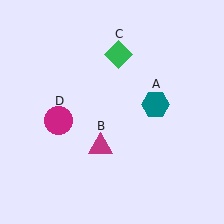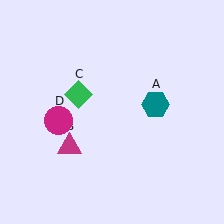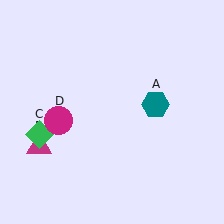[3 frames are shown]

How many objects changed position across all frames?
2 objects changed position: magenta triangle (object B), green diamond (object C).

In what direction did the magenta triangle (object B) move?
The magenta triangle (object B) moved left.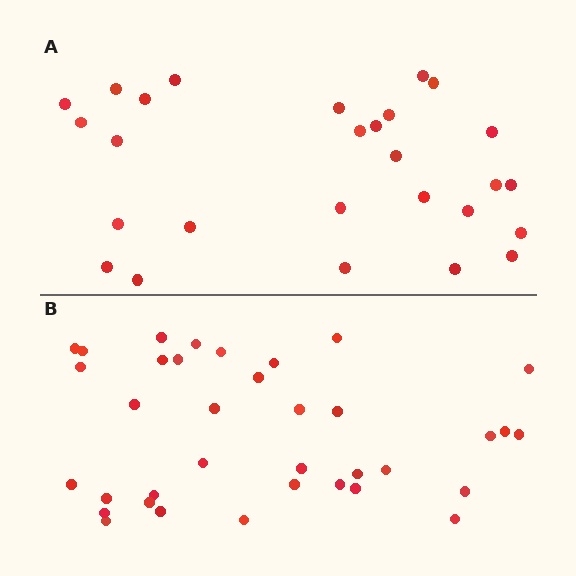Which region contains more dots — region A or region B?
Region B (the bottom region) has more dots.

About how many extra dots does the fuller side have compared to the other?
Region B has roughly 8 or so more dots than region A.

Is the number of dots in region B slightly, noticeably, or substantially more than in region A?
Region B has noticeably more, but not dramatically so. The ratio is roughly 1.3 to 1.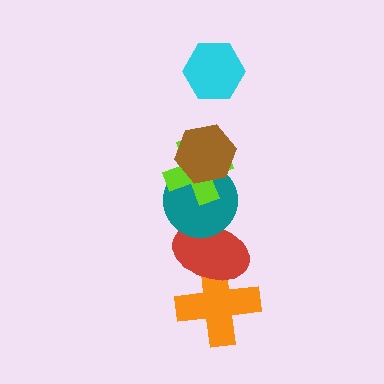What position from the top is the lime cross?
The lime cross is 3rd from the top.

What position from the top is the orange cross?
The orange cross is 6th from the top.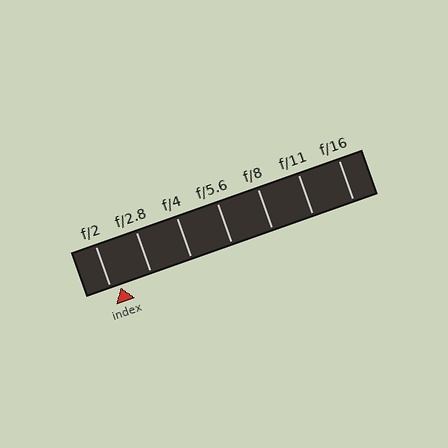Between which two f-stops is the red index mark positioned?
The index mark is between f/2 and f/2.8.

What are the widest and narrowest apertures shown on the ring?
The widest aperture shown is f/2 and the narrowest is f/16.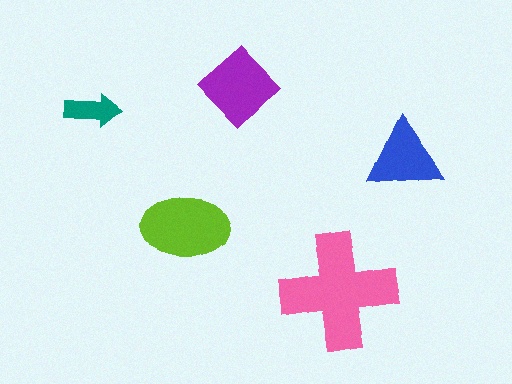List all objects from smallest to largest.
The teal arrow, the blue triangle, the purple diamond, the lime ellipse, the pink cross.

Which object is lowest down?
The pink cross is bottommost.